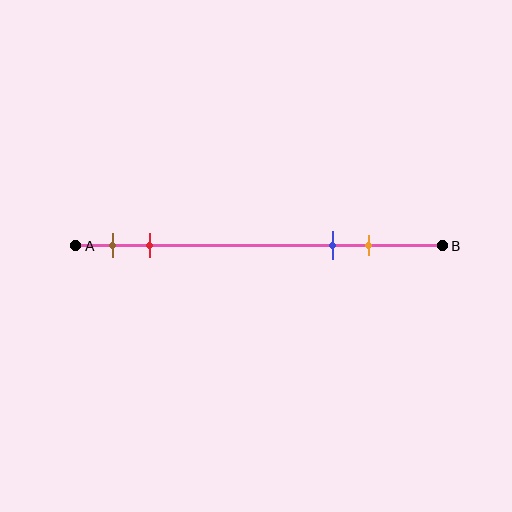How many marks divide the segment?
There are 4 marks dividing the segment.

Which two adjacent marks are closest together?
The brown and red marks are the closest adjacent pair.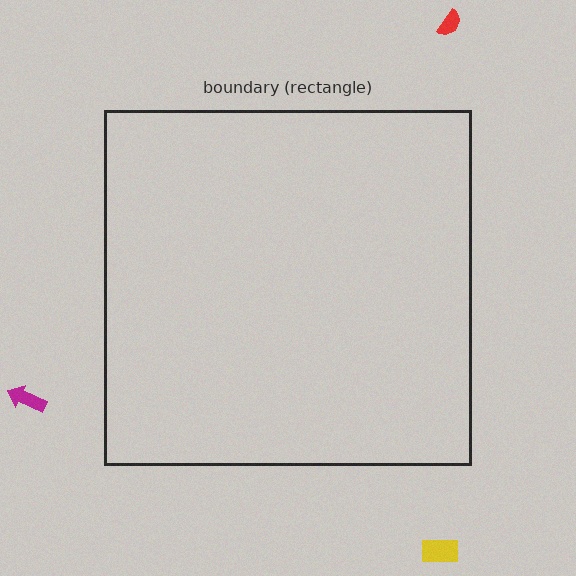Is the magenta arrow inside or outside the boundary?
Outside.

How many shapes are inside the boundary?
0 inside, 3 outside.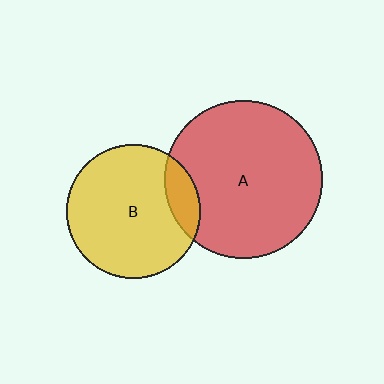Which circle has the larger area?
Circle A (red).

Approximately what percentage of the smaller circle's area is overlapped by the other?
Approximately 15%.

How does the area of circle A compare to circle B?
Approximately 1.4 times.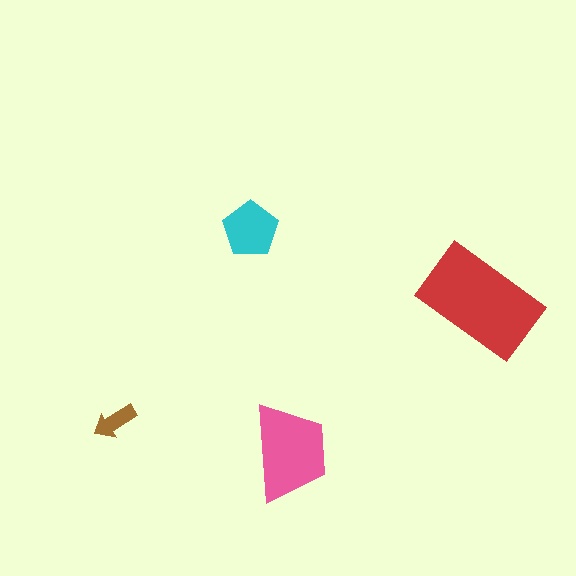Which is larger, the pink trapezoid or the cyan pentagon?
The pink trapezoid.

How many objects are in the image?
There are 4 objects in the image.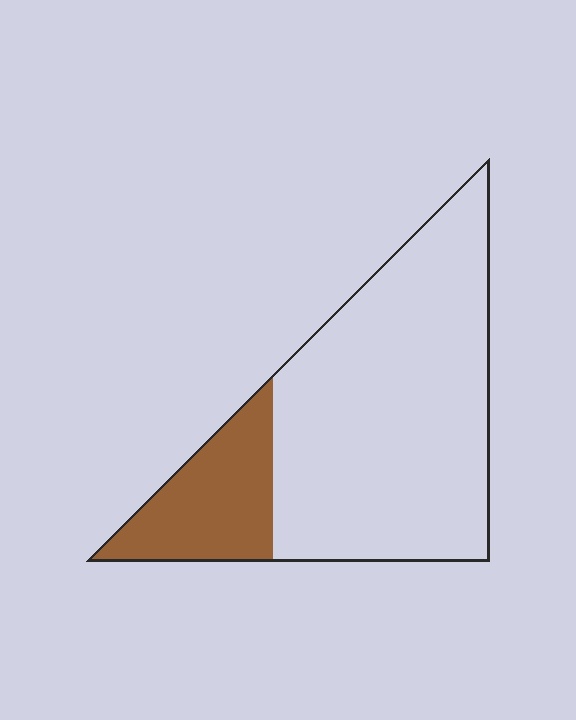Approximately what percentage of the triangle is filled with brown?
Approximately 20%.